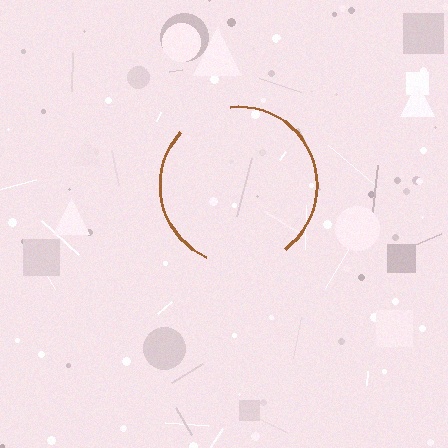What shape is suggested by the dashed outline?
The dashed outline suggests a circle.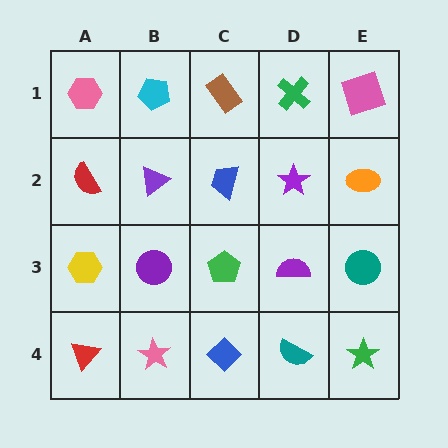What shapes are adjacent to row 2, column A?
A pink hexagon (row 1, column A), a yellow hexagon (row 3, column A), a purple triangle (row 2, column B).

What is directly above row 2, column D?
A green cross.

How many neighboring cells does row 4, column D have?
3.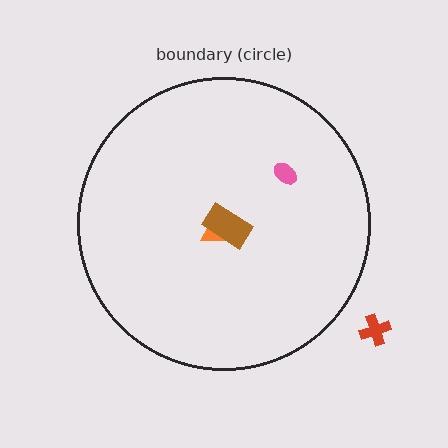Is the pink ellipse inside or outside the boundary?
Inside.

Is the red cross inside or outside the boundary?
Outside.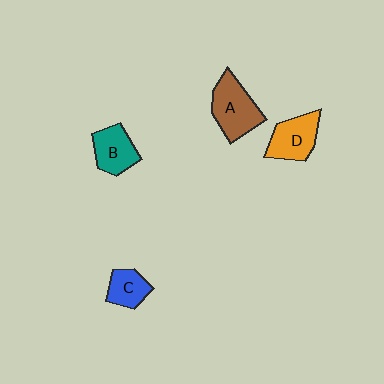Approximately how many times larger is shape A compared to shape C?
Approximately 1.7 times.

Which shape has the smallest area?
Shape C (blue).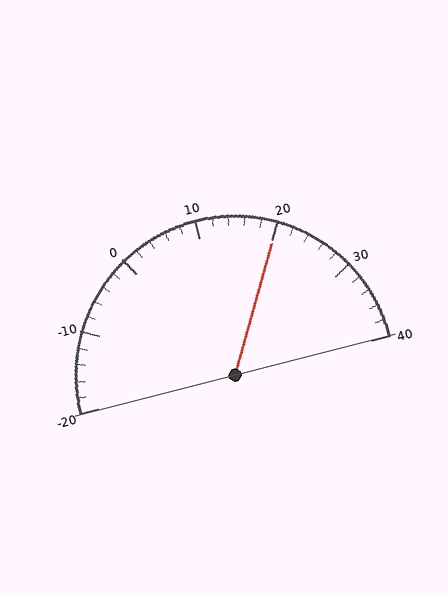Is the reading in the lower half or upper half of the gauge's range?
The reading is in the upper half of the range (-20 to 40).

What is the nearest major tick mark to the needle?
The nearest major tick mark is 20.